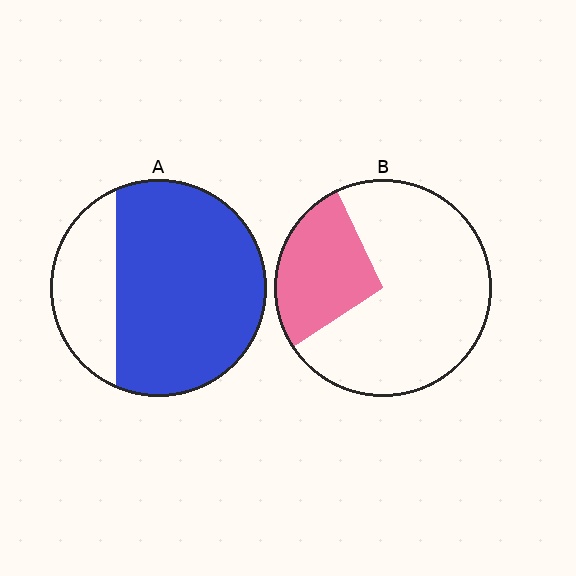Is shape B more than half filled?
No.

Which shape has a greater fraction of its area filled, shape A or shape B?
Shape A.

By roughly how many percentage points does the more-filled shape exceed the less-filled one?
By roughly 45 percentage points (A over B).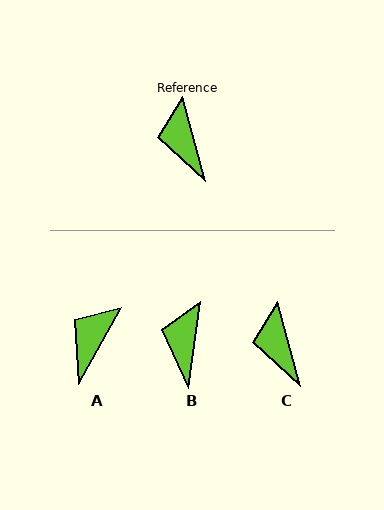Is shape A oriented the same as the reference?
No, it is off by about 44 degrees.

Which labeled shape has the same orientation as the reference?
C.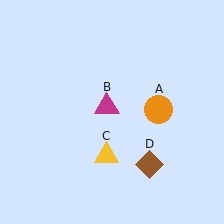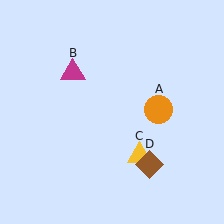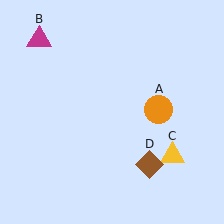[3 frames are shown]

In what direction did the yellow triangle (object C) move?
The yellow triangle (object C) moved right.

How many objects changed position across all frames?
2 objects changed position: magenta triangle (object B), yellow triangle (object C).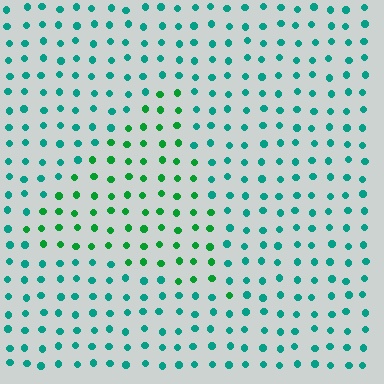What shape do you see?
I see a triangle.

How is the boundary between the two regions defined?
The boundary is defined purely by a slight shift in hue (about 35 degrees). Spacing, size, and orientation are identical on both sides.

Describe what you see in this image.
The image is filled with small teal elements in a uniform arrangement. A triangle-shaped region is visible where the elements are tinted to a slightly different hue, forming a subtle color boundary.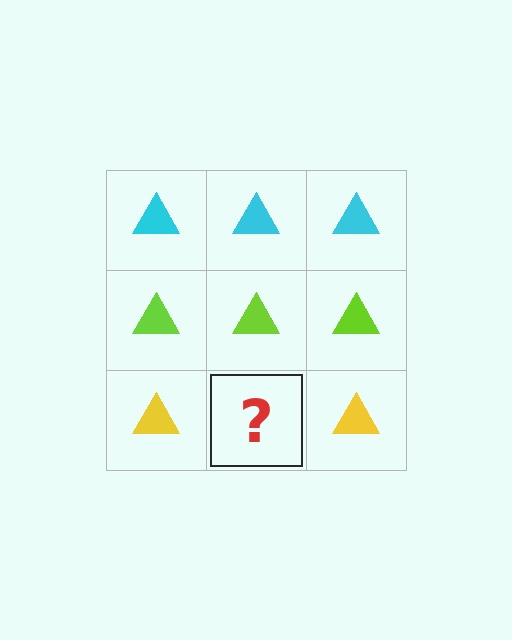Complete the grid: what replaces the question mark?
The question mark should be replaced with a yellow triangle.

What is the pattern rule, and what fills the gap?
The rule is that each row has a consistent color. The gap should be filled with a yellow triangle.